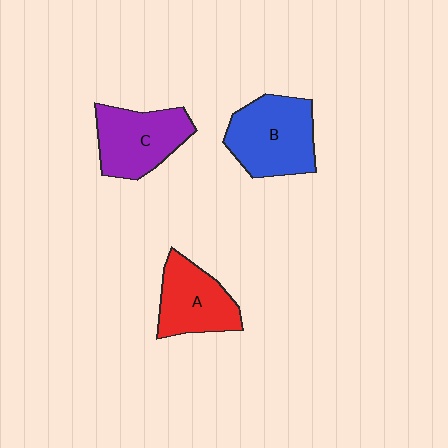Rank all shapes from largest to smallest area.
From largest to smallest: B (blue), C (purple), A (red).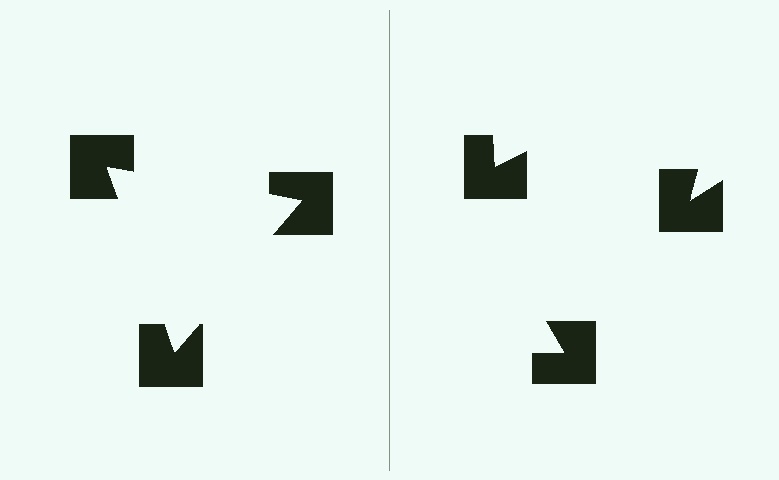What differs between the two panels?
The notched squares are positioned identically on both sides; only the wedge orientations differ. On the left they align to a triangle; on the right they are misaligned.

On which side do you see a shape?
An illusory triangle appears on the left side. On the right side the wedge cuts are rotated, so no coherent shape forms.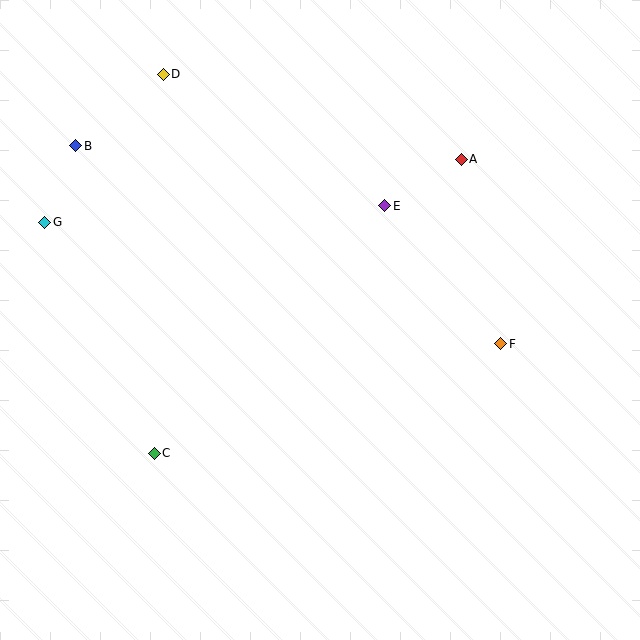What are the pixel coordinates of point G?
Point G is at (45, 222).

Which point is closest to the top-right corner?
Point A is closest to the top-right corner.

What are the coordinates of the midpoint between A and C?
The midpoint between A and C is at (308, 306).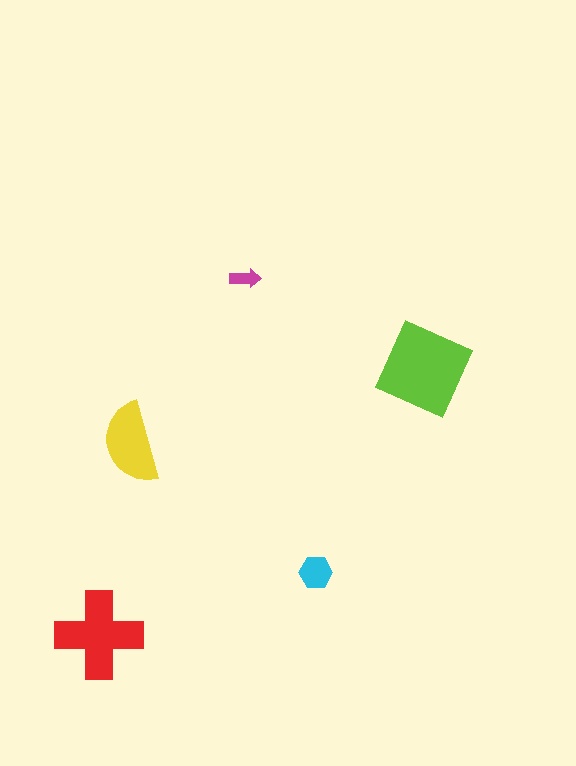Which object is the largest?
The lime square.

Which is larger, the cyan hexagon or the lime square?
The lime square.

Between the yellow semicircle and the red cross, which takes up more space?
The red cross.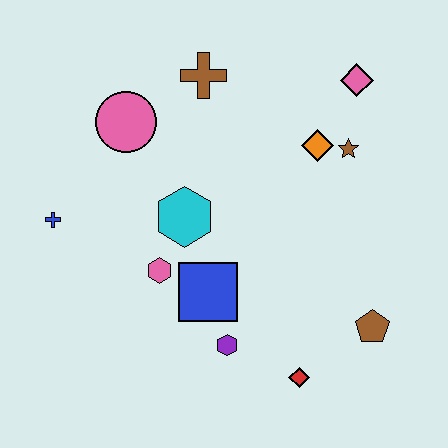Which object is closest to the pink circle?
The brown cross is closest to the pink circle.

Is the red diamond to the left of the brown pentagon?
Yes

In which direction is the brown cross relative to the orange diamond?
The brown cross is to the left of the orange diamond.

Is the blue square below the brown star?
Yes